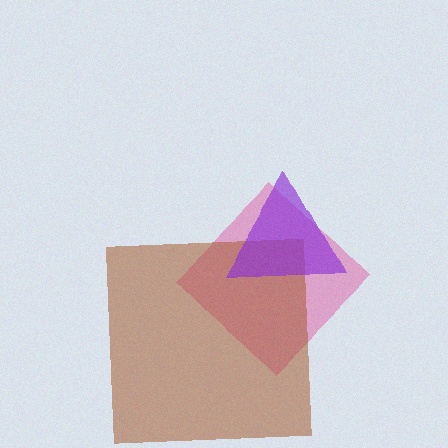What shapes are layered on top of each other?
The layered shapes are: a pink diamond, a brown square, a purple triangle.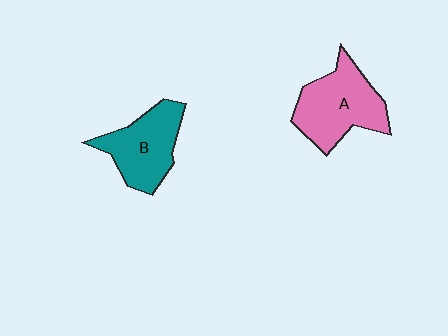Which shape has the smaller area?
Shape B (teal).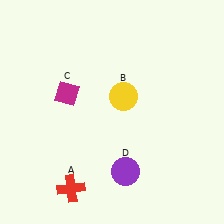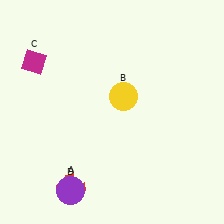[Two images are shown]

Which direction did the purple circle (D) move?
The purple circle (D) moved left.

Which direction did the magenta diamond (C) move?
The magenta diamond (C) moved left.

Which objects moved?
The objects that moved are: the magenta diamond (C), the purple circle (D).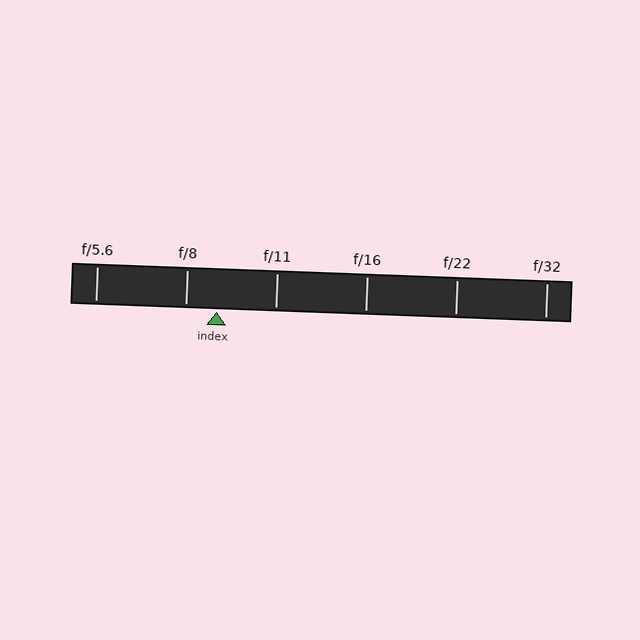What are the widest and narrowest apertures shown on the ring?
The widest aperture shown is f/5.6 and the narrowest is f/32.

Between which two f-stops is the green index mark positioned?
The index mark is between f/8 and f/11.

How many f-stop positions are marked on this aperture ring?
There are 6 f-stop positions marked.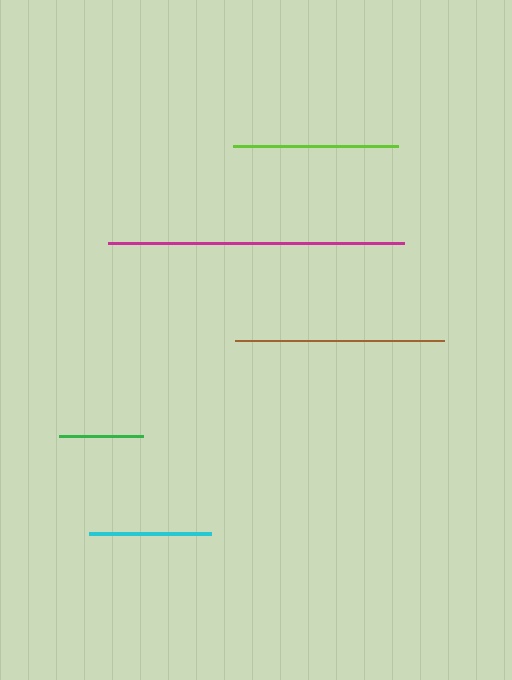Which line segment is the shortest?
The green line is the shortest at approximately 84 pixels.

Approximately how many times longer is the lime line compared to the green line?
The lime line is approximately 2.0 times the length of the green line.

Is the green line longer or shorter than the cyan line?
The cyan line is longer than the green line.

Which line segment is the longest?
The magenta line is the longest at approximately 296 pixels.